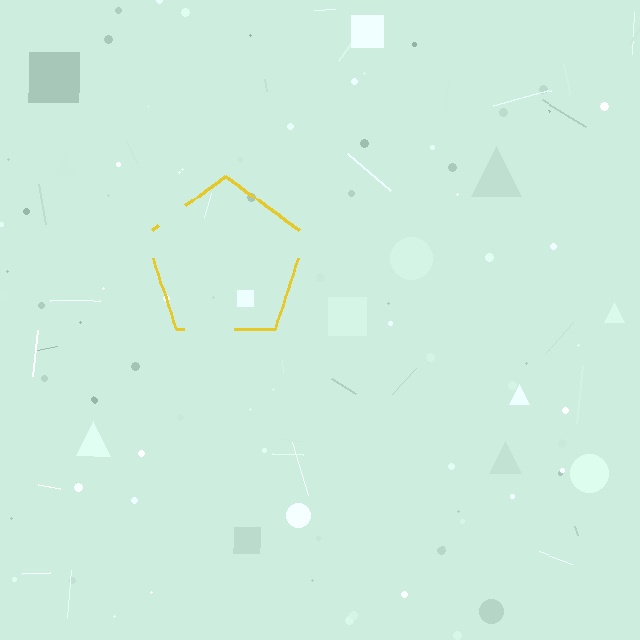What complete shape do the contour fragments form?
The contour fragments form a pentagon.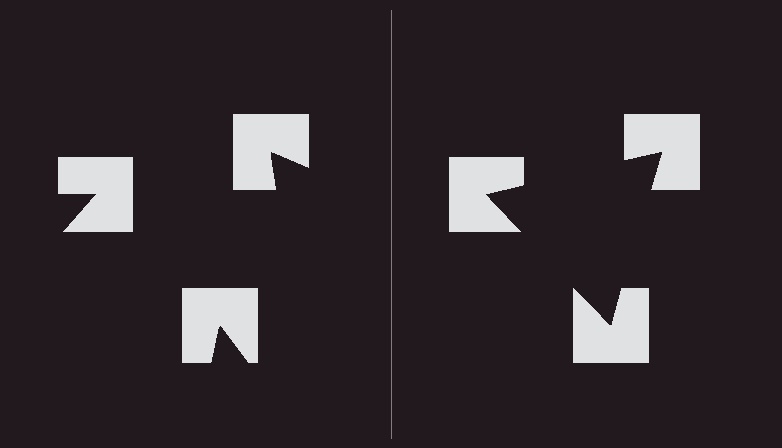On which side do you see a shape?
An illusory triangle appears on the right side. On the left side the wedge cuts are rotated, so no coherent shape forms.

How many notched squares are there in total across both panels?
6 — 3 on each side.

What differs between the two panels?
The notched squares are positioned identically on both sides; only the wedge orientations differ. On the right they align to a triangle; on the left they are misaligned.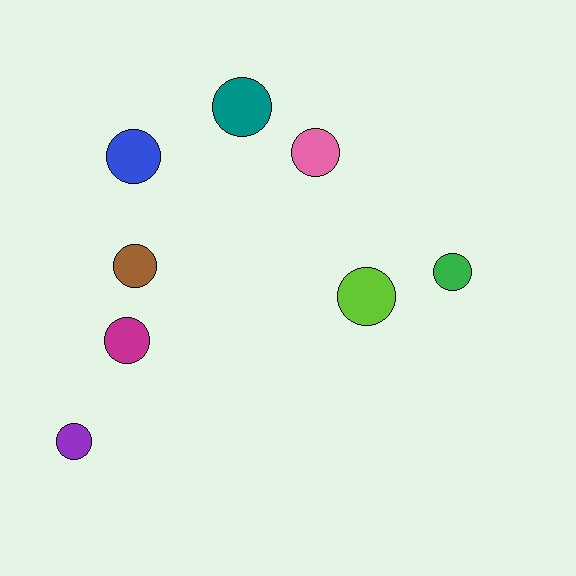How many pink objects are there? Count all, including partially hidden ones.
There is 1 pink object.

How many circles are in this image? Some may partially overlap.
There are 8 circles.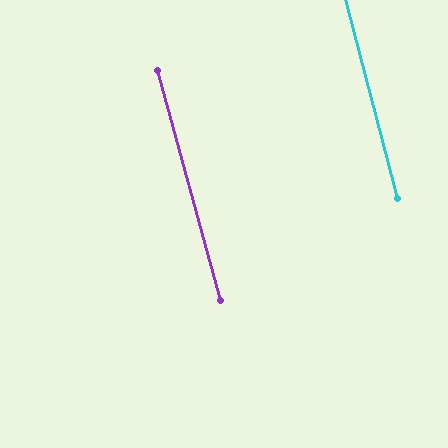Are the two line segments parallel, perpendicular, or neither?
Parallel — their directions differ by only 0.6°.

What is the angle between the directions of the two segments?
Approximately 1 degree.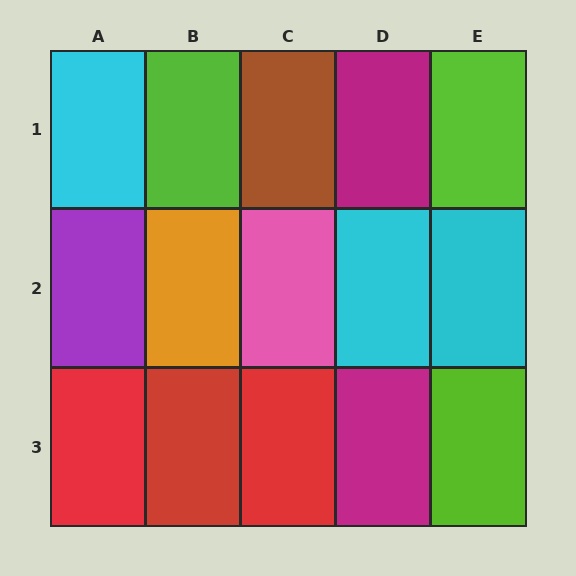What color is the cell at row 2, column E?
Cyan.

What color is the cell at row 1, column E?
Lime.